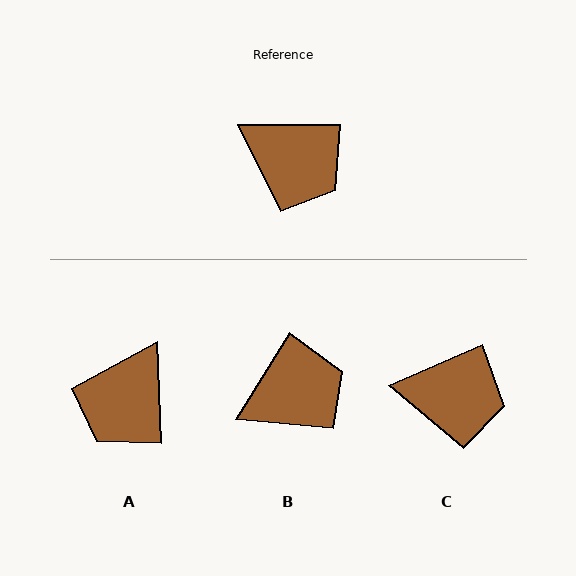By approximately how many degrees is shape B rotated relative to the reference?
Approximately 59 degrees counter-clockwise.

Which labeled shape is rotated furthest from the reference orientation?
A, about 87 degrees away.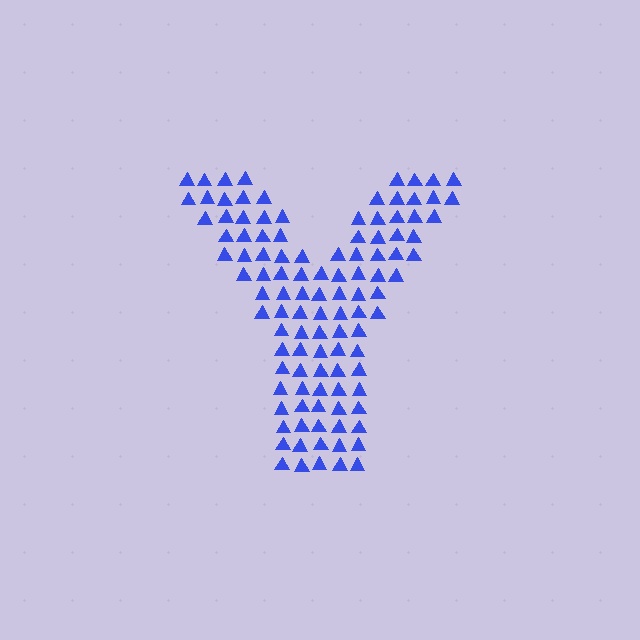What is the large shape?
The large shape is the letter Y.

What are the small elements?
The small elements are triangles.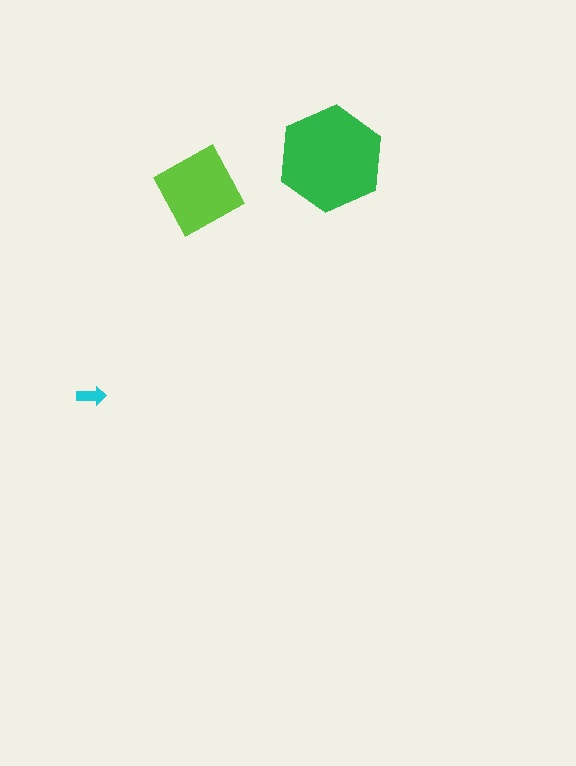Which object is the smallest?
The cyan arrow.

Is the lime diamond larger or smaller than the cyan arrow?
Larger.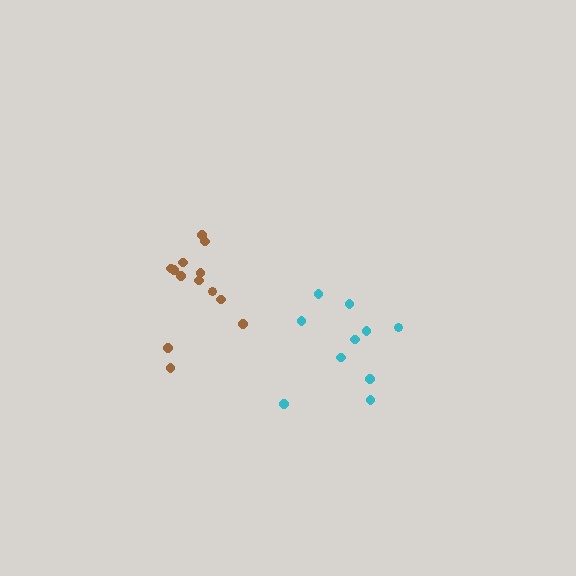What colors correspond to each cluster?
The clusters are colored: brown, cyan.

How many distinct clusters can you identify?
There are 2 distinct clusters.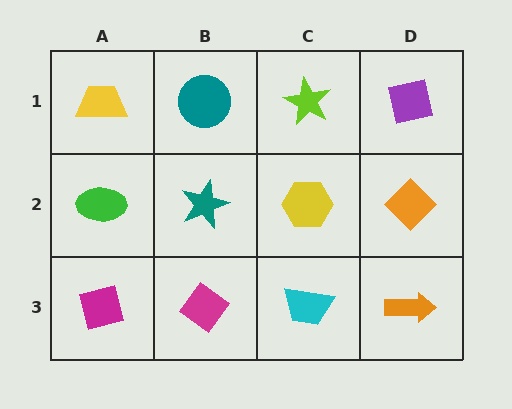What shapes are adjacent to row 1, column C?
A yellow hexagon (row 2, column C), a teal circle (row 1, column B), a purple square (row 1, column D).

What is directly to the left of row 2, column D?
A yellow hexagon.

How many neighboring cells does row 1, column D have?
2.